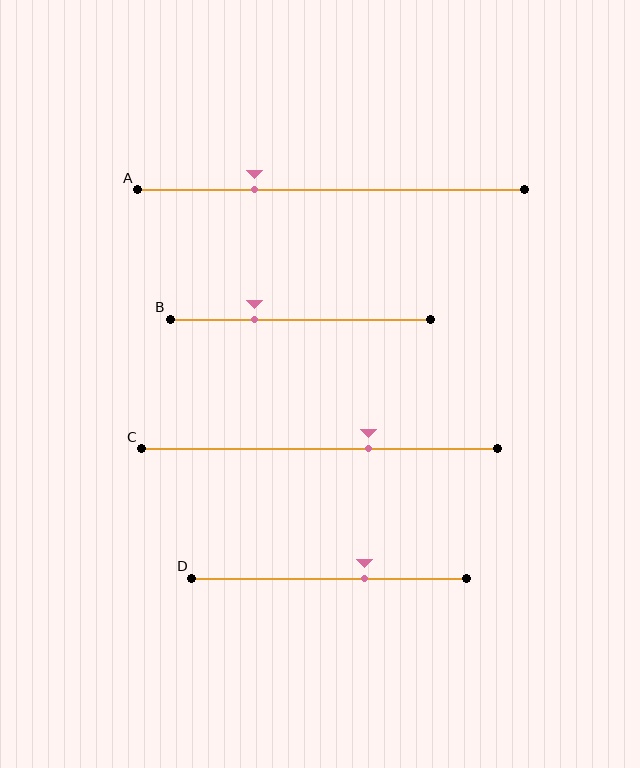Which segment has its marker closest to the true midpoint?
Segment D has its marker closest to the true midpoint.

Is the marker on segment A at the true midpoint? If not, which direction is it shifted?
No, the marker on segment A is shifted to the left by about 20% of the segment length.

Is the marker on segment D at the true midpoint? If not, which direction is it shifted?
No, the marker on segment D is shifted to the right by about 13% of the segment length.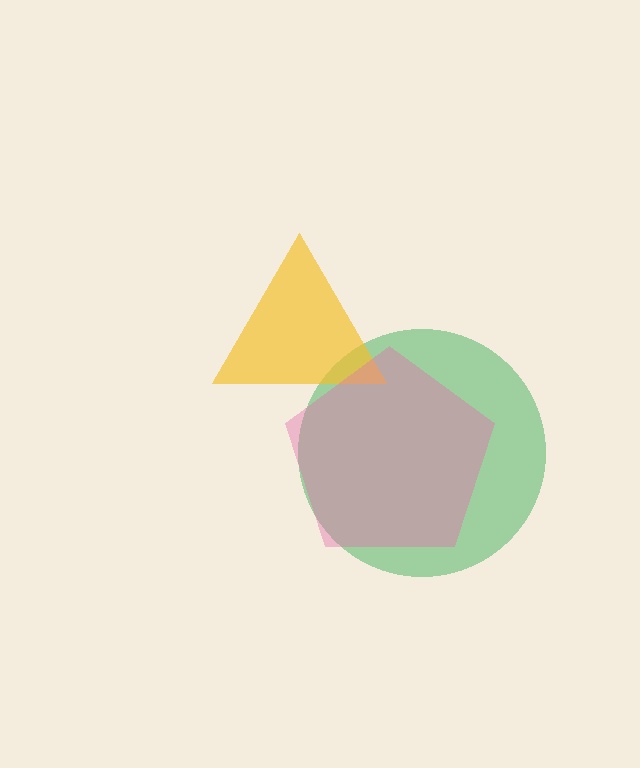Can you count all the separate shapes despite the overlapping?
Yes, there are 3 separate shapes.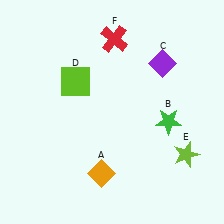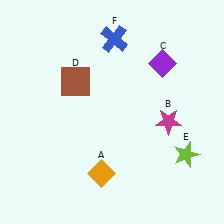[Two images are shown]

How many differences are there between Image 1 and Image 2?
There are 3 differences between the two images.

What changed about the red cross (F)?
In Image 1, F is red. In Image 2, it changed to blue.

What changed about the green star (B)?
In Image 1, B is green. In Image 2, it changed to magenta.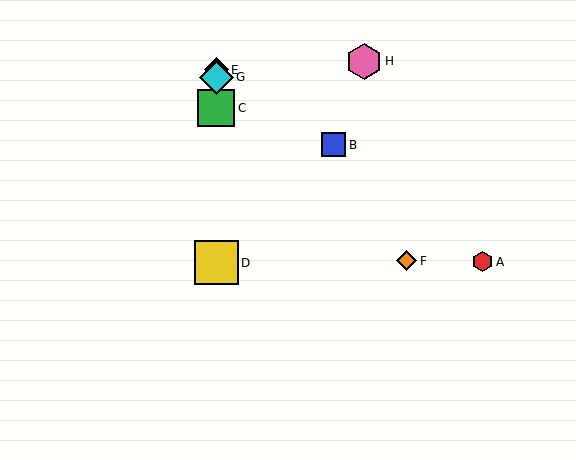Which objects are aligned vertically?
Objects C, D, E, G are aligned vertically.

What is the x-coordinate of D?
Object D is at x≈216.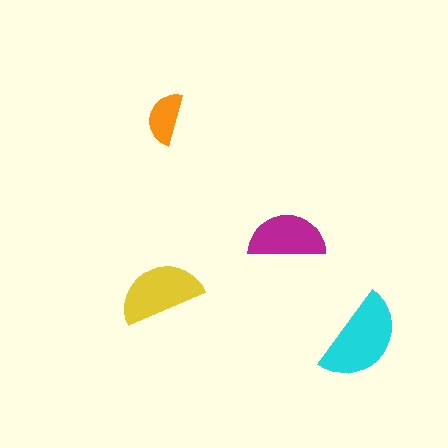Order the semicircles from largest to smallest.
the cyan one, the yellow one, the magenta one, the orange one.